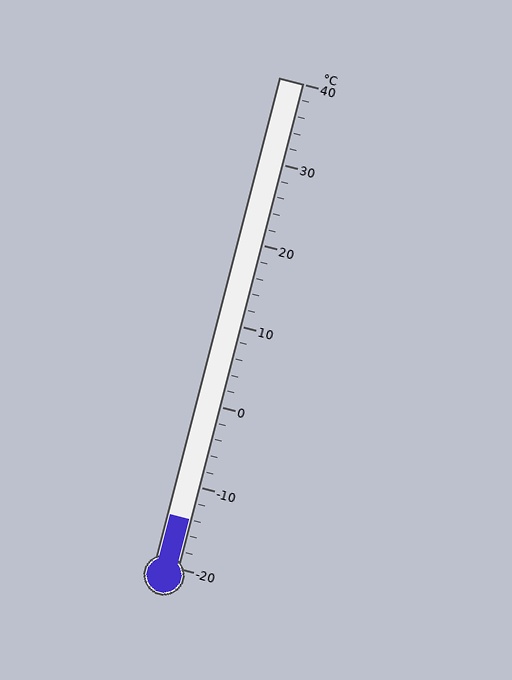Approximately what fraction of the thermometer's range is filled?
The thermometer is filled to approximately 10% of its range.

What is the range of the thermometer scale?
The thermometer scale ranges from -20°C to 40°C.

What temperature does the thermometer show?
The thermometer shows approximately -14°C.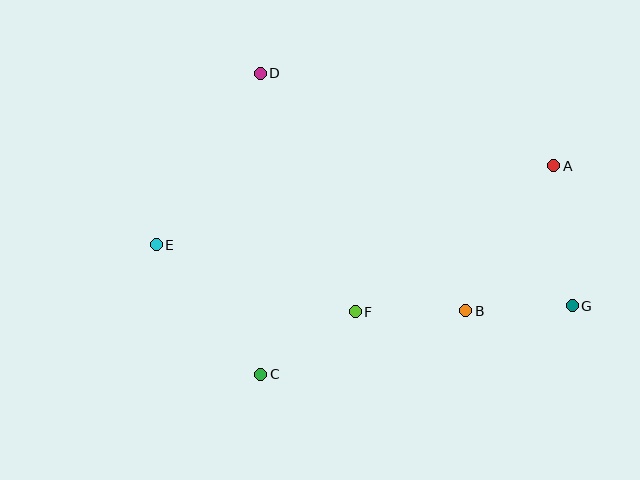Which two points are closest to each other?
Points B and G are closest to each other.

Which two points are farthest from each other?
Points E and G are farthest from each other.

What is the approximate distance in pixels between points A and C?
The distance between A and C is approximately 360 pixels.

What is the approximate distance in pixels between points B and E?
The distance between B and E is approximately 316 pixels.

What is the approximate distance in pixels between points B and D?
The distance between B and D is approximately 314 pixels.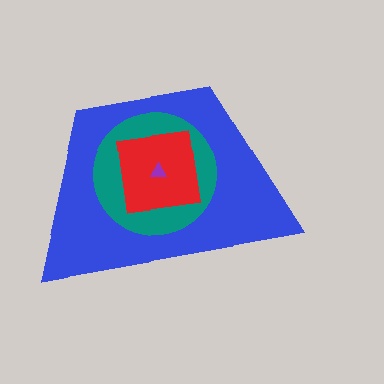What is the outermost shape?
The blue trapezoid.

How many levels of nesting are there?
4.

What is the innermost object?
The purple triangle.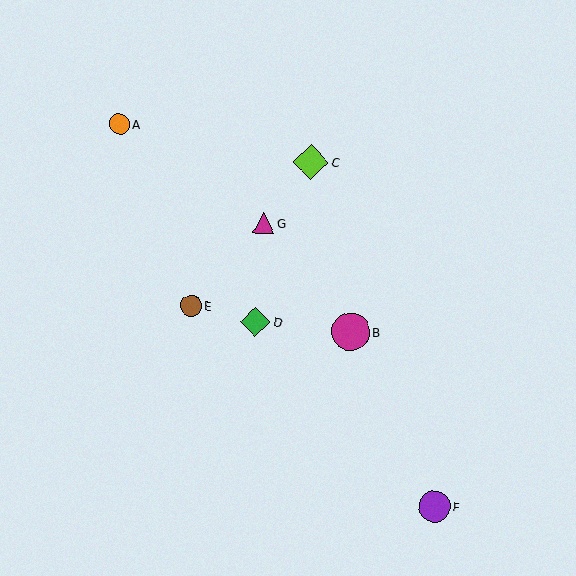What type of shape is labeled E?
Shape E is a brown circle.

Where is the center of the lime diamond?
The center of the lime diamond is at (311, 162).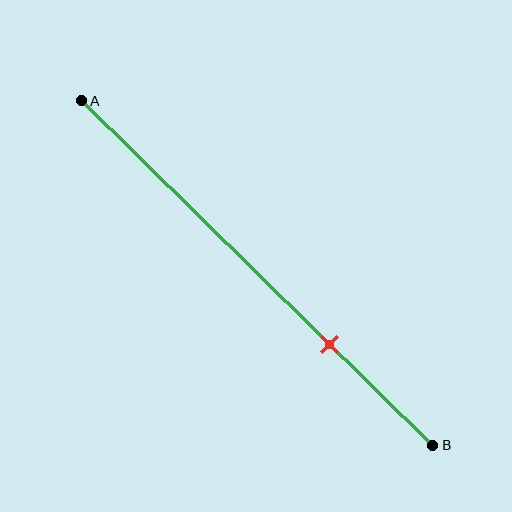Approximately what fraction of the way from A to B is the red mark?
The red mark is approximately 70% of the way from A to B.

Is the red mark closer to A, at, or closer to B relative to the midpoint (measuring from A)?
The red mark is closer to point B than the midpoint of segment AB.